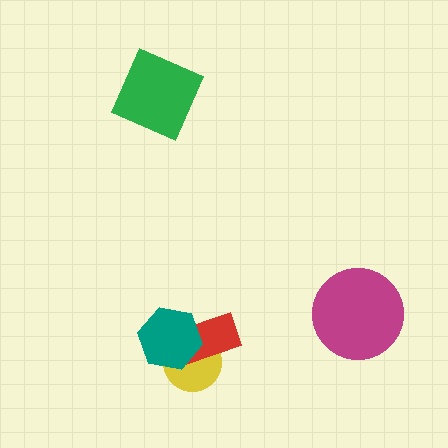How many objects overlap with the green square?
0 objects overlap with the green square.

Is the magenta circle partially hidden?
No, no other shape covers it.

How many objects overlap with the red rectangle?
2 objects overlap with the red rectangle.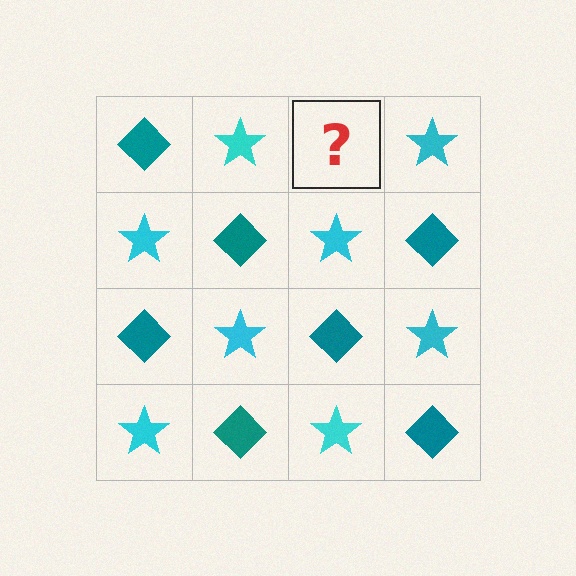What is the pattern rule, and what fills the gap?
The rule is that it alternates teal diamond and cyan star in a checkerboard pattern. The gap should be filled with a teal diamond.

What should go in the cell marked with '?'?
The missing cell should contain a teal diamond.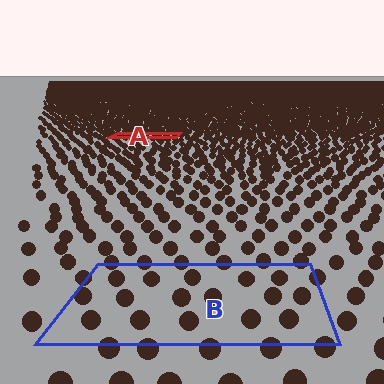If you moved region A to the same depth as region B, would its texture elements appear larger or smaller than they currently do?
They would appear larger. At a closer depth, the same texture elements are projected at a bigger on-screen size.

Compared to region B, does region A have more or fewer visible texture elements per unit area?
Region A has more texture elements per unit area — they are packed more densely because it is farther away.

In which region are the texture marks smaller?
The texture marks are smaller in region A, because it is farther away.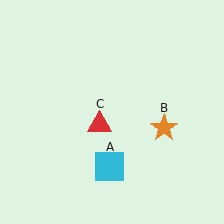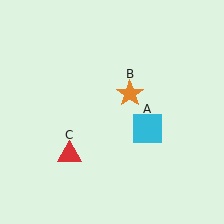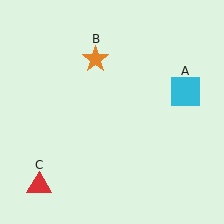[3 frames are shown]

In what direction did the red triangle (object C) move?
The red triangle (object C) moved down and to the left.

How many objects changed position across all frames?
3 objects changed position: cyan square (object A), orange star (object B), red triangle (object C).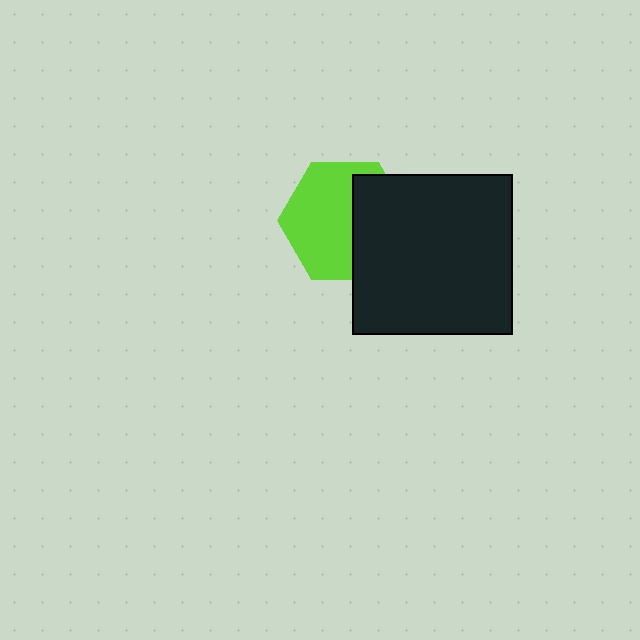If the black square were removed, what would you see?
You would see the complete lime hexagon.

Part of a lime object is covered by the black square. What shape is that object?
It is a hexagon.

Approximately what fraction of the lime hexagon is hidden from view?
Roughly 41% of the lime hexagon is hidden behind the black square.